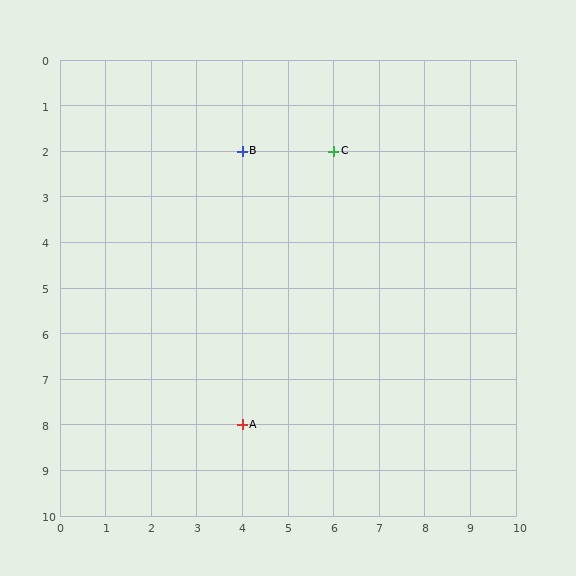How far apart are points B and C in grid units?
Points B and C are 2 columns apart.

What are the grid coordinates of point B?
Point B is at grid coordinates (4, 2).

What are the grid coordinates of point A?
Point A is at grid coordinates (4, 8).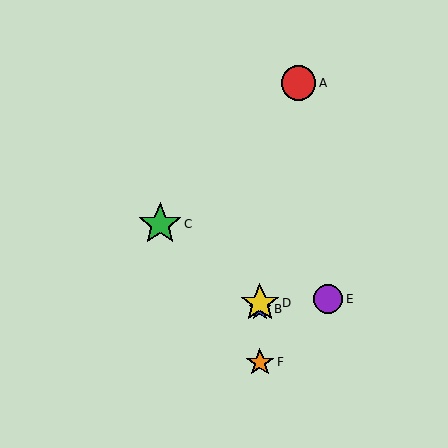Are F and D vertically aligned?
Yes, both are at x≈260.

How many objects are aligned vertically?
3 objects (B, D, F) are aligned vertically.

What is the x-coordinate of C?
Object C is at x≈160.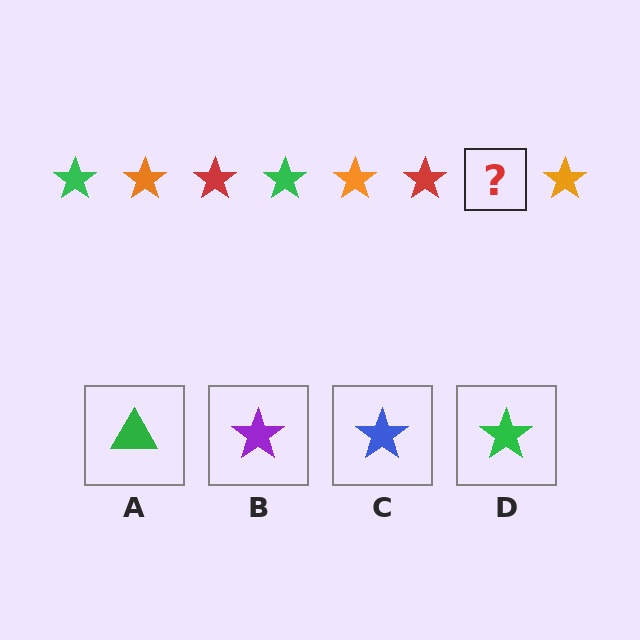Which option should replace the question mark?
Option D.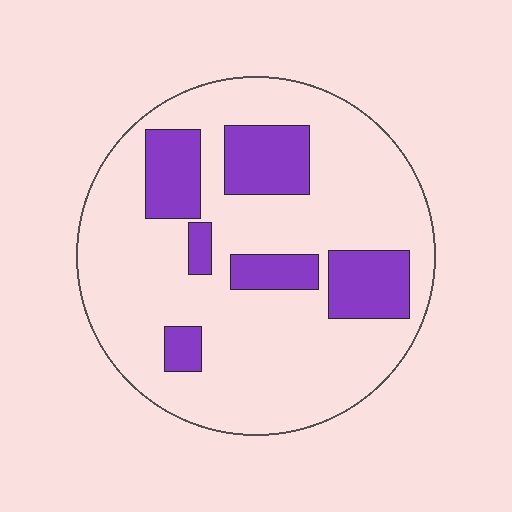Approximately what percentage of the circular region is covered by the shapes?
Approximately 25%.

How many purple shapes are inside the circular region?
6.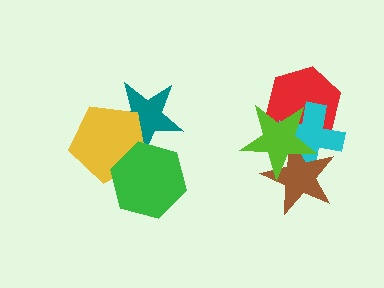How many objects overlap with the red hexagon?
2 objects overlap with the red hexagon.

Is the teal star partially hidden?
Yes, it is partially covered by another shape.